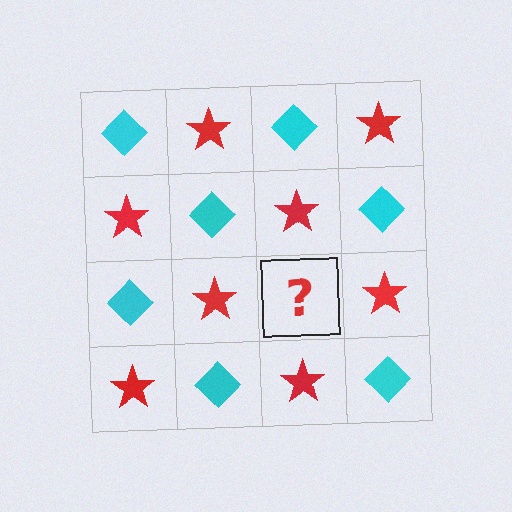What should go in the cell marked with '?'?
The missing cell should contain a cyan diamond.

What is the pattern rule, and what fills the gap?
The rule is that it alternates cyan diamond and red star in a checkerboard pattern. The gap should be filled with a cyan diamond.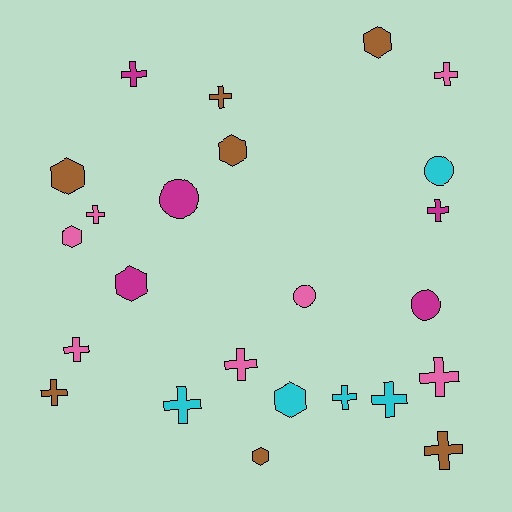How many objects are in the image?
There are 24 objects.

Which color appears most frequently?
Brown, with 7 objects.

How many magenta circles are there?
There are 2 magenta circles.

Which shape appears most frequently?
Cross, with 13 objects.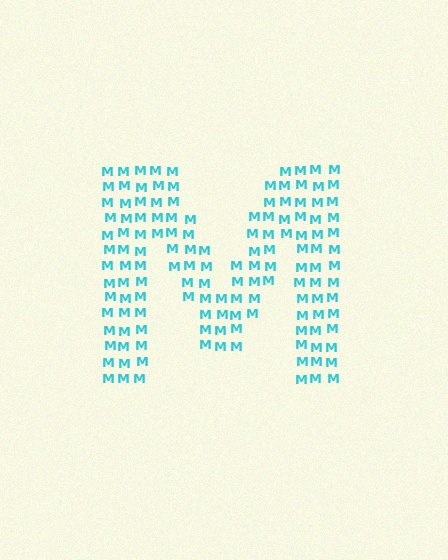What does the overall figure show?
The overall figure shows the letter M.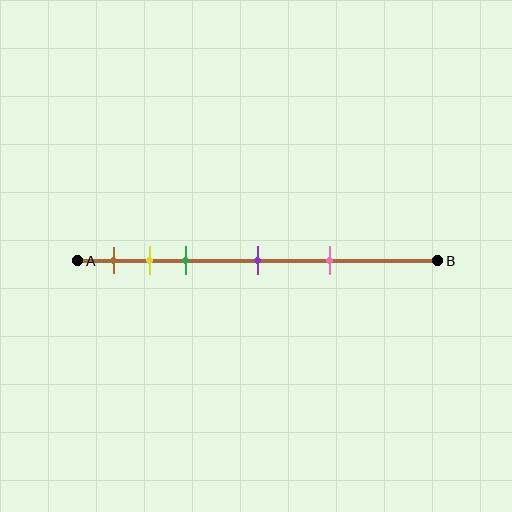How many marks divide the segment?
There are 5 marks dividing the segment.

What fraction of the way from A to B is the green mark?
The green mark is approximately 30% (0.3) of the way from A to B.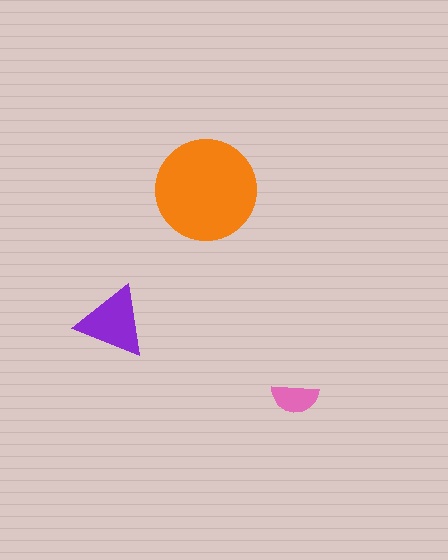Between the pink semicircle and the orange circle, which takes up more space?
The orange circle.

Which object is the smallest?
The pink semicircle.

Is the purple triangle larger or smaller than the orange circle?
Smaller.